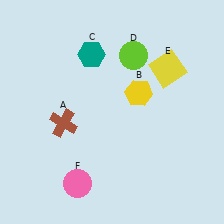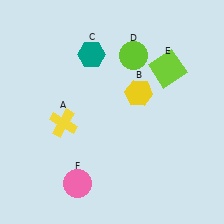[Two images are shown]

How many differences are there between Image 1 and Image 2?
There are 2 differences between the two images.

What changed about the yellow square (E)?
In Image 1, E is yellow. In Image 2, it changed to lime.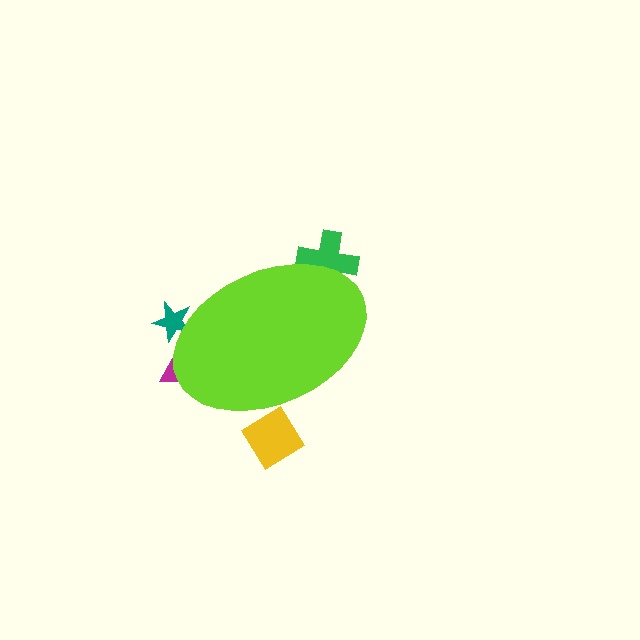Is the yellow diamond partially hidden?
Yes, the yellow diamond is partially hidden behind the lime ellipse.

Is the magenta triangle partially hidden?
Yes, the magenta triangle is partially hidden behind the lime ellipse.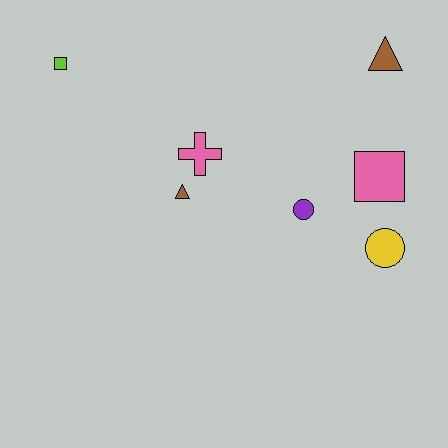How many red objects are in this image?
There are no red objects.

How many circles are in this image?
There are 2 circles.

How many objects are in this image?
There are 7 objects.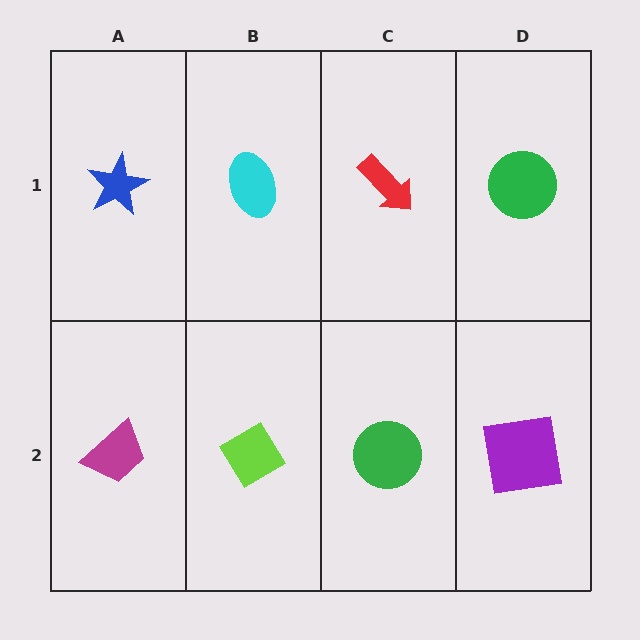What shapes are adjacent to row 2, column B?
A cyan ellipse (row 1, column B), a magenta trapezoid (row 2, column A), a green circle (row 2, column C).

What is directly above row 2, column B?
A cyan ellipse.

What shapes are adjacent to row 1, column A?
A magenta trapezoid (row 2, column A), a cyan ellipse (row 1, column B).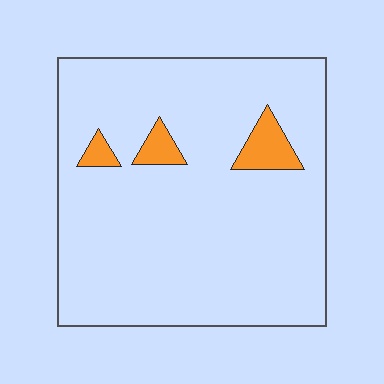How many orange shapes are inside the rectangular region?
3.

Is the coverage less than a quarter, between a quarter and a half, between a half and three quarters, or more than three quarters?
Less than a quarter.